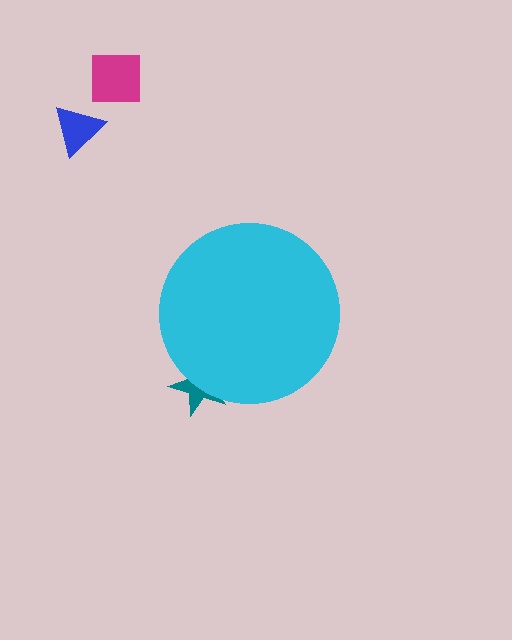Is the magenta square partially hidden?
No, the magenta square is fully visible.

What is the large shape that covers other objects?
A cyan circle.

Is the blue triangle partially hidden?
No, the blue triangle is fully visible.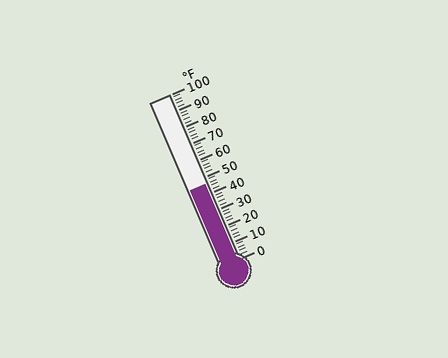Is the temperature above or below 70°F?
The temperature is below 70°F.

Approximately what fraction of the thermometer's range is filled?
The thermometer is filled to approximately 45% of its range.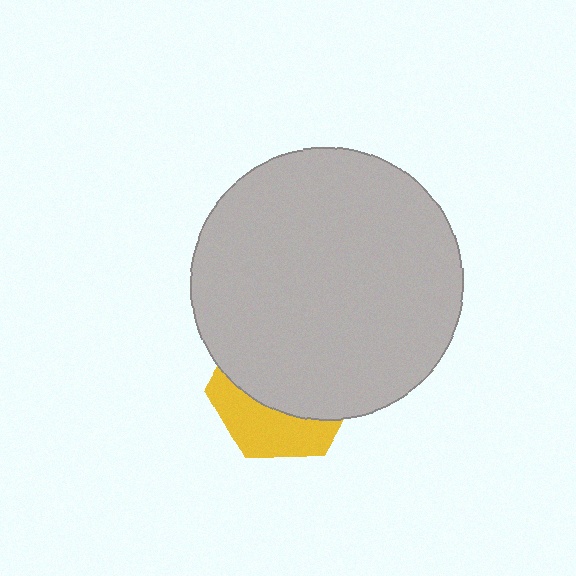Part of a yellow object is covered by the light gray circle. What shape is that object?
It is a hexagon.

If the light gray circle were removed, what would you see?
You would see the complete yellow hexagon.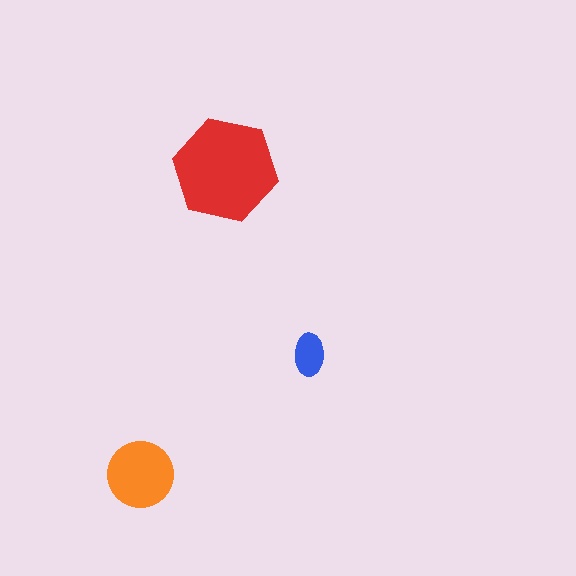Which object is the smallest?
The blue ellipse.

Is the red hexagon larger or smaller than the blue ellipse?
Larger.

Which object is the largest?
The red hexagon.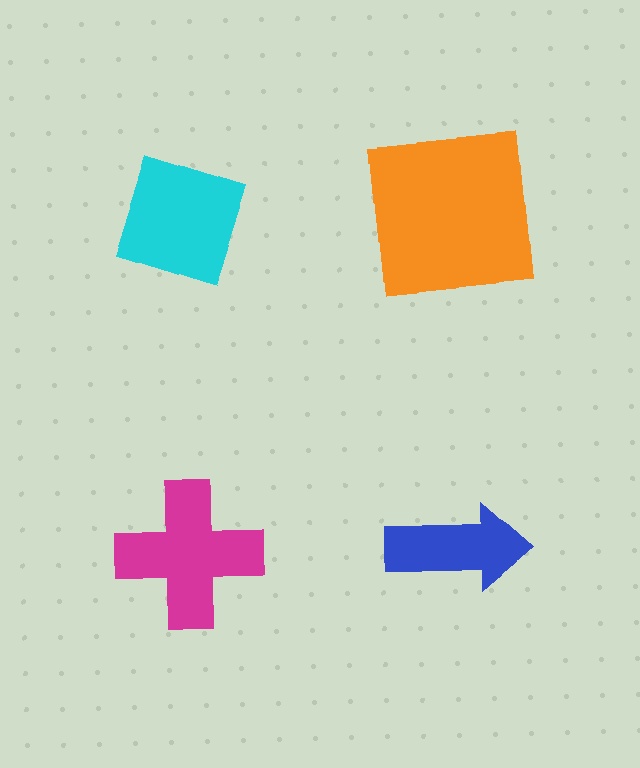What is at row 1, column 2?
An orange square.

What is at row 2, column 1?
A magenta cross.